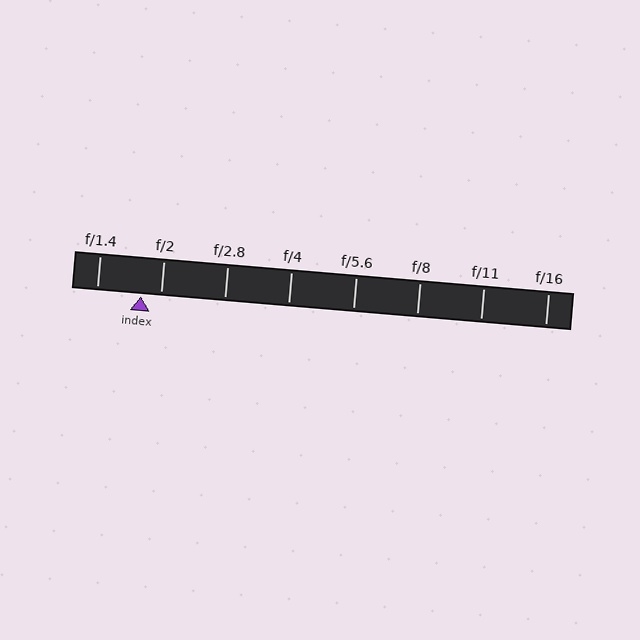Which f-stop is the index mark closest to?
The index mark is closest to f/2.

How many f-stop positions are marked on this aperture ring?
There are 8 f-stop positions marked.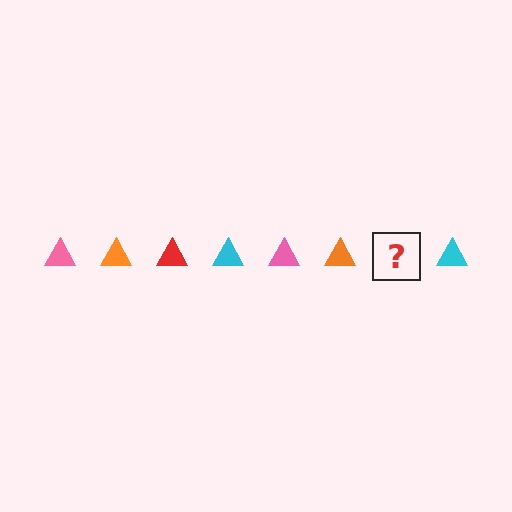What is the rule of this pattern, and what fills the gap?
The rule is that the pattern cycles through pink, orange, red, cyan triangles. The gap should be filled with a red triangle.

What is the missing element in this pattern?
The missing element is a red triangle.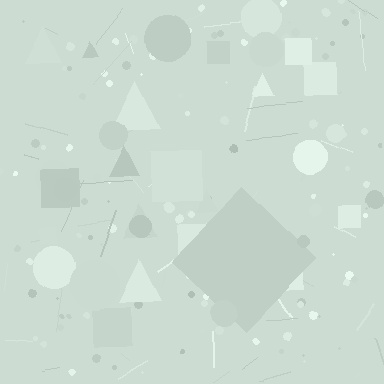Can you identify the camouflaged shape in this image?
The camouflaged shape is a diamond.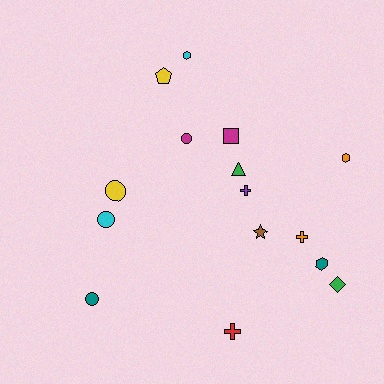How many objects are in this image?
There are 15 objects.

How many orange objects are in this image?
There are 2 orange objects.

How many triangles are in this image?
There is 1 triangle.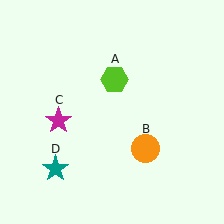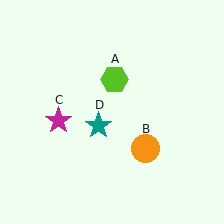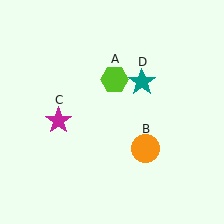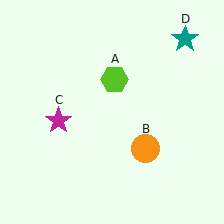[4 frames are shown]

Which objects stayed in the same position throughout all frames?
Lime hexagon (object A) and orange circle (object B) and magenta star (object C) remained stationary.